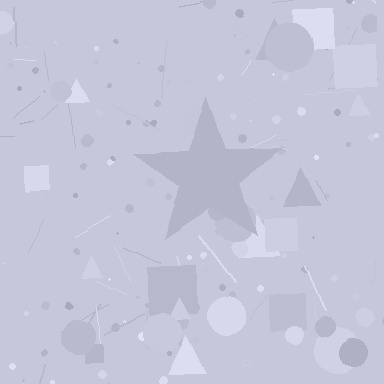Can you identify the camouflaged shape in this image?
The camouflaged shape is a star.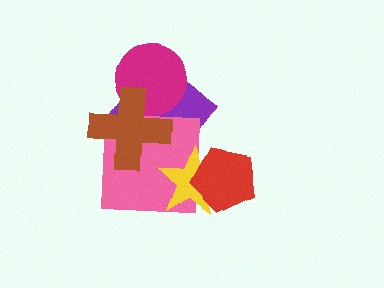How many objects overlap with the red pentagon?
1 object overlaps with the red pentagon.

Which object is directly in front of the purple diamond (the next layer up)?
The pink square is directly in front of the purple diamond.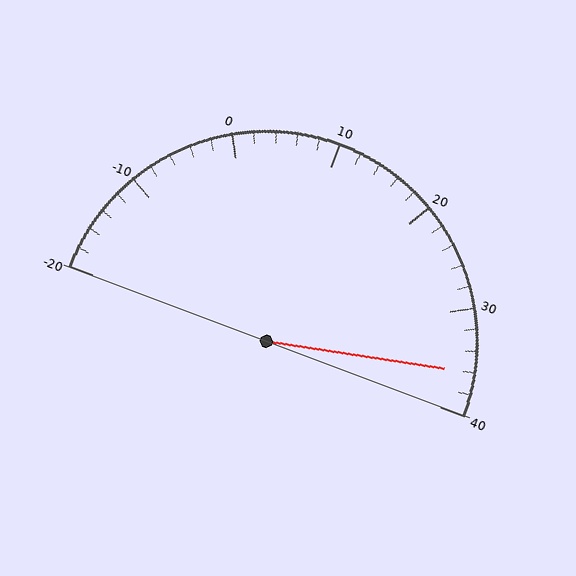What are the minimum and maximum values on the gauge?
The gauge ranges from -20 to 40.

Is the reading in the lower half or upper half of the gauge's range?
The reading is in the upper half of the range (-20 to 40).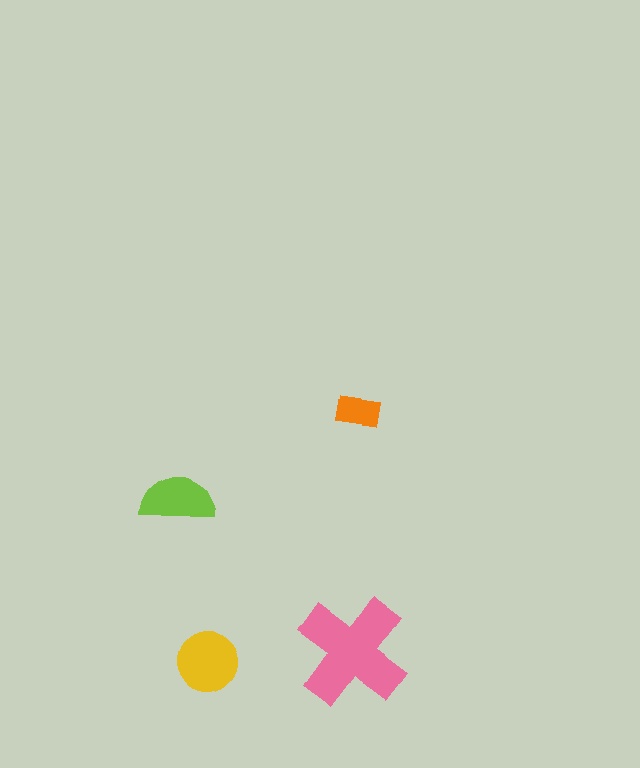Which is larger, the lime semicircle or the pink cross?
The pink cross.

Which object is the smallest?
The orange rectangle.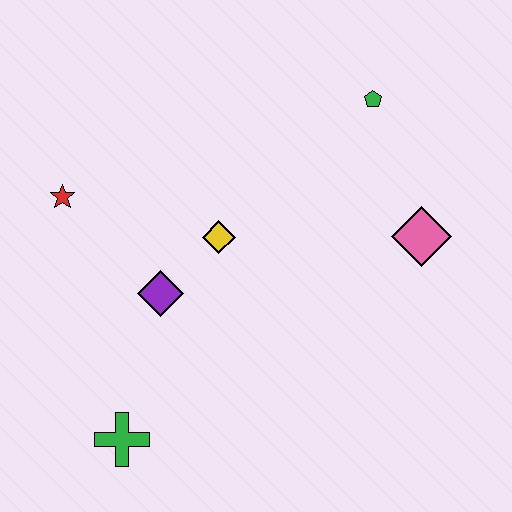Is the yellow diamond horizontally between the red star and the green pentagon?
Yes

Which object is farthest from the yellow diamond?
The green cross is farthest from the yellow diamond.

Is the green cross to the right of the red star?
Yes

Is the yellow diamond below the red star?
Yes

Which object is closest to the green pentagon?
The pink diamond is closest to the green pentagon.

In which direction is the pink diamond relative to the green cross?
The pink diamond is to the right of the green cross.